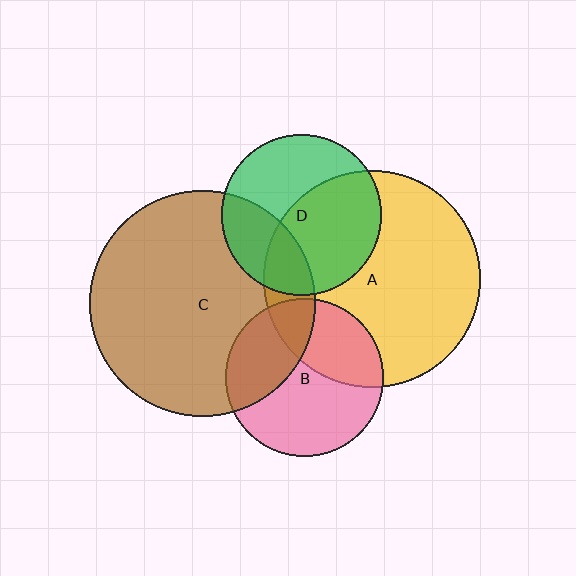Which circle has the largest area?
Circle C (brown).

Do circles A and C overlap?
Yes.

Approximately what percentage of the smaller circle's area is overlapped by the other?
Approximately 15%.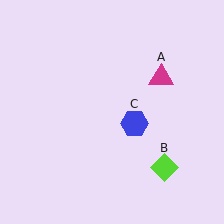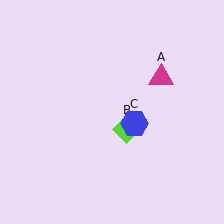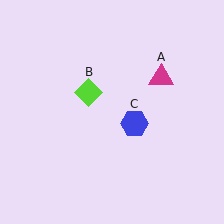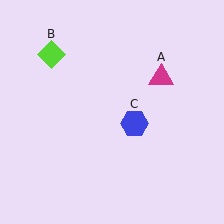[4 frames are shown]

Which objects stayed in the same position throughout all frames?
Magenta triangle (object A) and blue hexagon (object C) remained stationary.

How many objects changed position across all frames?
1 object changed position: lime diamond (object B).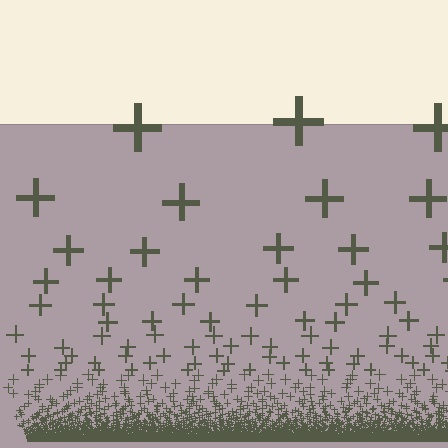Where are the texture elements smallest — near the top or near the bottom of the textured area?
Near the bottom.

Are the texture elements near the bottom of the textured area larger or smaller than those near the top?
Smaller. The gradient is inverted — elements near the bottom are smaller and denser.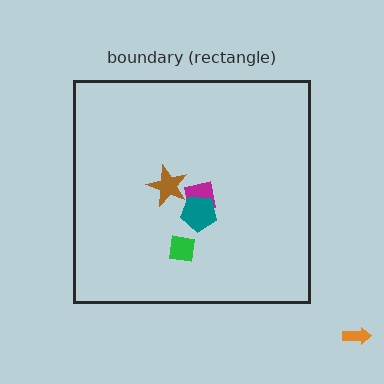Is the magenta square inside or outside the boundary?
Inside.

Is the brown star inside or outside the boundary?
Inside.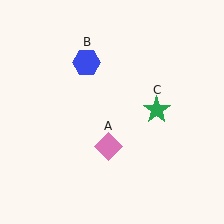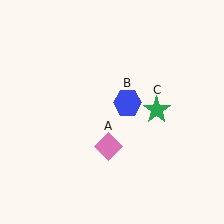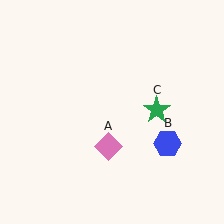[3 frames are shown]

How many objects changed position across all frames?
1 object changed position: blue hexagon (object B).